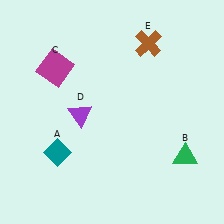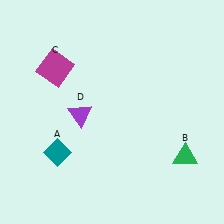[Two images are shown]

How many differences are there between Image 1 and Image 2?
There is 1 difference between the two images.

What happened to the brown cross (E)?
The brown cross (E) was removed in Image 2. It was in the top-right area of Image 1.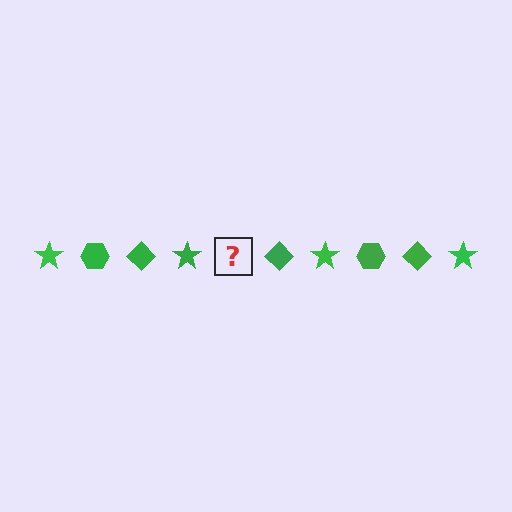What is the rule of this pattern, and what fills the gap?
The rule is that the pattern cycles through star, hexagon, diamond shapes in green. The gap should be filled with a green hexagon.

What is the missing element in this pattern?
The missing element is a green hexagon.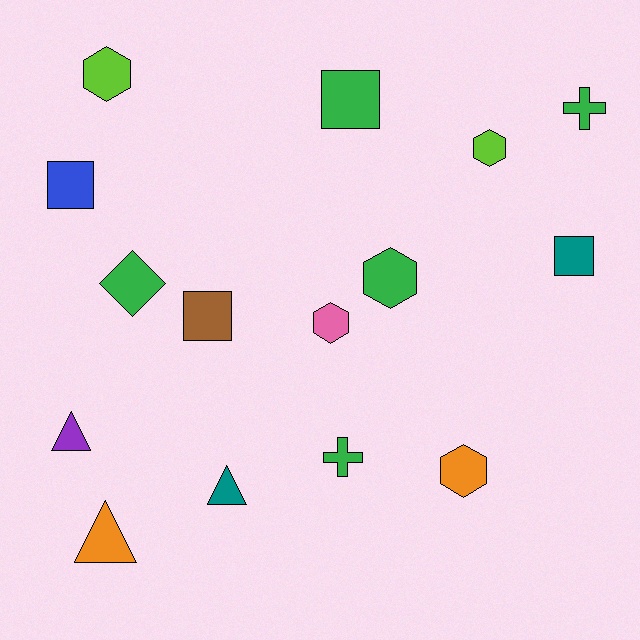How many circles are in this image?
There are no circles.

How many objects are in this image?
There are 15 objects.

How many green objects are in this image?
There are 5 green objects.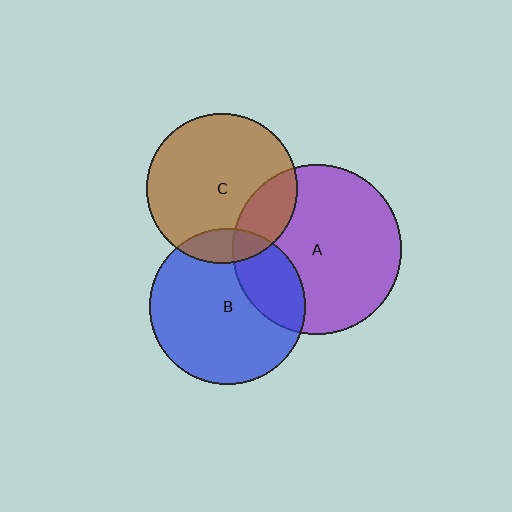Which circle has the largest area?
Circle A (purple).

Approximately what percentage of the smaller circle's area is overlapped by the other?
Approximately 15%.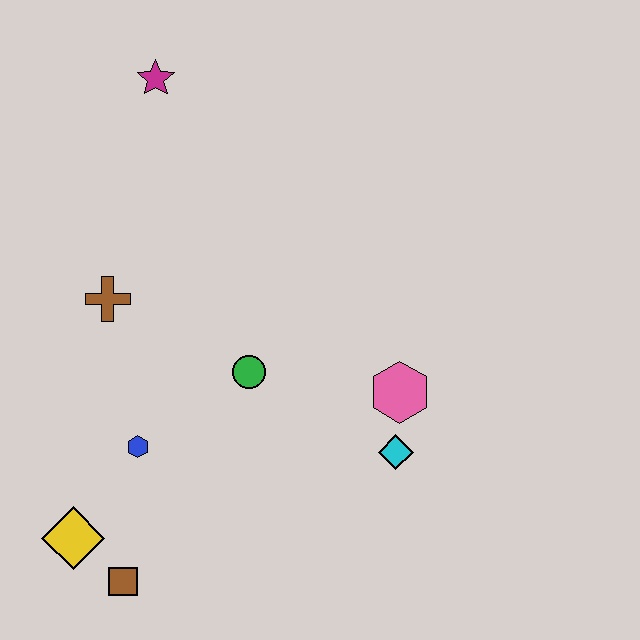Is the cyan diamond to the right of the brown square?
Yes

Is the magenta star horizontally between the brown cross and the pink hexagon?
Yes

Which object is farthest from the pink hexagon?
The magenta star is farthest from the pink hexagon.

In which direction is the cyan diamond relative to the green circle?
The cyan diamond is to the right of the green circle.